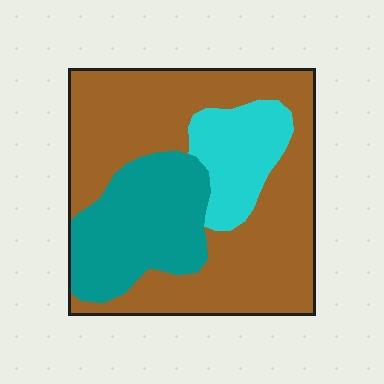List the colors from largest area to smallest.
From largest to smallest: brown, teal, cyan.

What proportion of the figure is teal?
Teal takes up about one quarter (1/4) of the figure.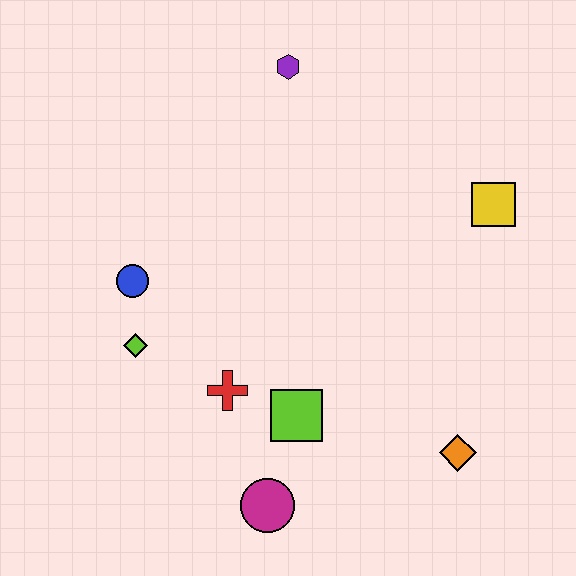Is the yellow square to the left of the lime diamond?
No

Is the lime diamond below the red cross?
No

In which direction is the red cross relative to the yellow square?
The red cross is to the left of the yellow square.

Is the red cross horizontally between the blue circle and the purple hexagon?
Yes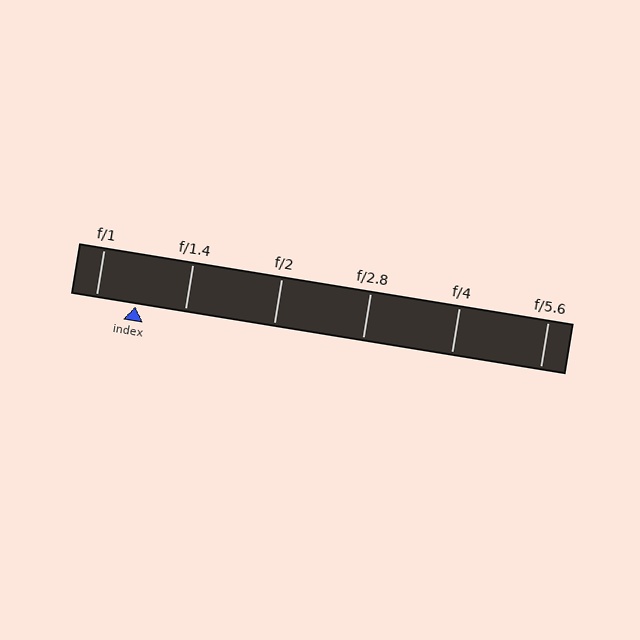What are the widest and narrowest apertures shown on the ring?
The widest aperture shown is f/1 and the narrowest is f/5.6.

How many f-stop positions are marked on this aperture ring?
There are 6 f-stop positions marked.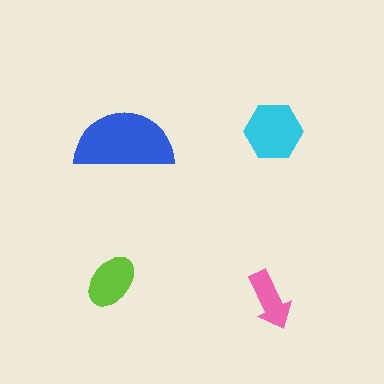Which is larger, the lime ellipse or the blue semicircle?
The blue semicircle.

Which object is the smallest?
The pink arrow.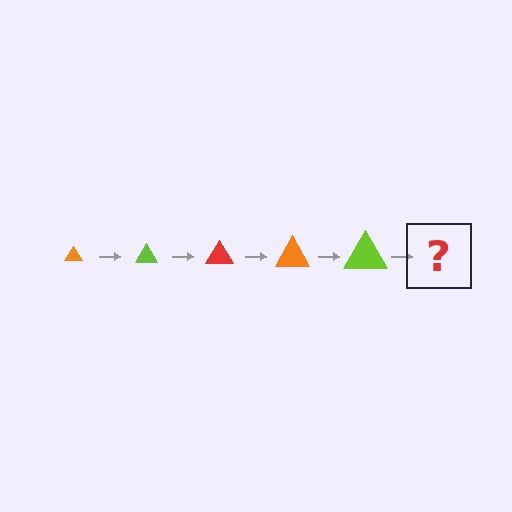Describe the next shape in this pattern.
It should be a red triangle, larger than the previous one.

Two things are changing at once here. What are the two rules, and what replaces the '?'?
The two rules are that the triangle grows larger each step and the color cycles through orange, lime, and red. The '?' should be a red triangle, larger than the previous one.